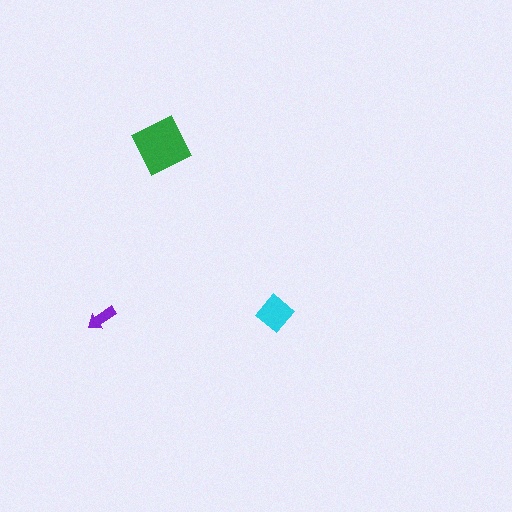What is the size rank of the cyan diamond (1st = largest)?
2nd.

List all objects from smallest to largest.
The purple arrow, the cyan diamond, the green diamond.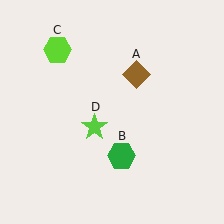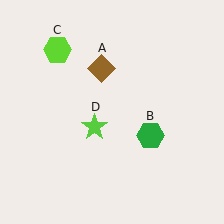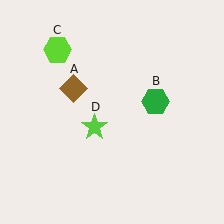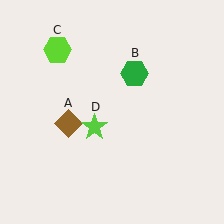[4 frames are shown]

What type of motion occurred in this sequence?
The brown diamond (object A), green hexagon (object B) rotated counterclockwise around the center of the scene.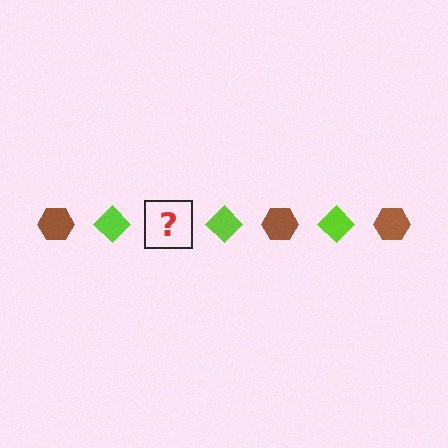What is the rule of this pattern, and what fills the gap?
The rule is that the pattern alternates between brown hexagon and lime diamond. The gap should be filled with a brown hexagon.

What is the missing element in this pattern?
The missing element is a brown hexagon.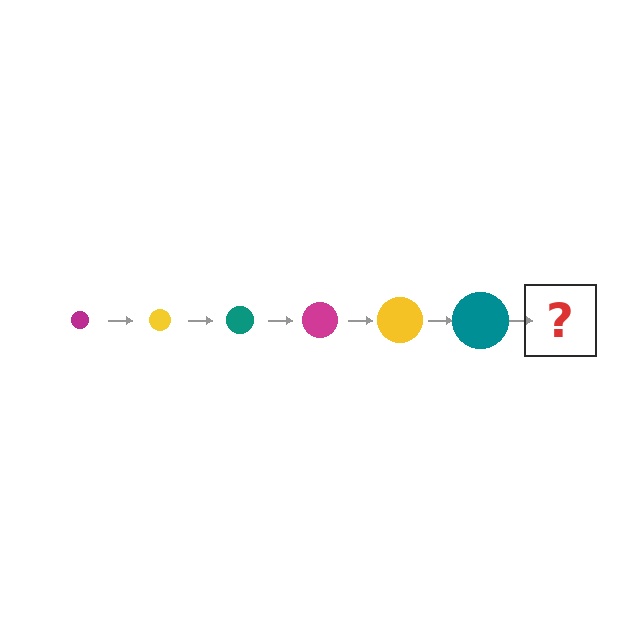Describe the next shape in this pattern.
It should be a magenta circle, larger than the previous one.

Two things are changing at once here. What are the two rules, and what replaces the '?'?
The two rules are that the circle grows larger each step and the color cycles through magenta, yellow, and teal. The '?' should be a magenta circle, larger than the previous one.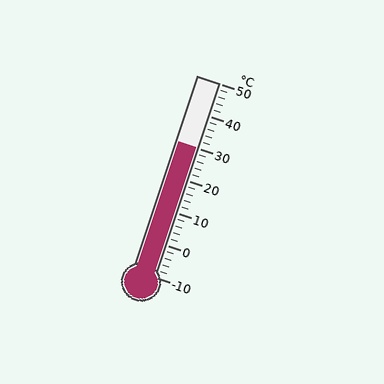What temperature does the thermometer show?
The thermometer shows approximately 30°C.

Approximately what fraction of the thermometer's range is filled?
The thermometer is filled to approximately 65% of its range.